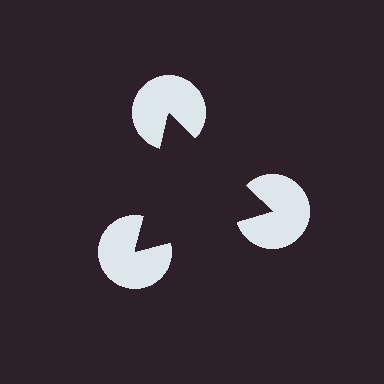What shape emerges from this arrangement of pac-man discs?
An illusory triangle — its edges are inferred from the aligned wedge cuts in the pac-man discs, not physically drawn.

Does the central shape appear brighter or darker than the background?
It typically appears slightly darker than the background, even though no actual brightness change is drawn.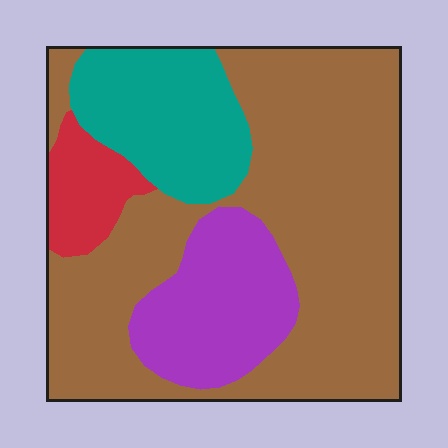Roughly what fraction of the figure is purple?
Purple covers around 15% of the figure.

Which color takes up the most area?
Brown, at roughly 60%.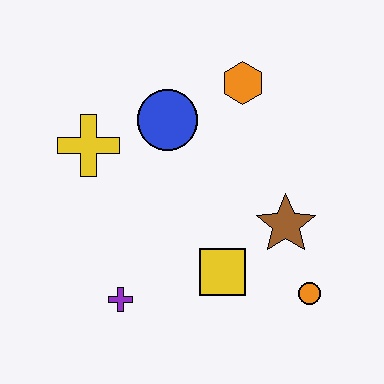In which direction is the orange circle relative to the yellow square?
The orange circle is to the right of the yellow square.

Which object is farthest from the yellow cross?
The orange circle is farthest from the yellow cross.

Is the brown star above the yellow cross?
No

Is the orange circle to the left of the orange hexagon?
No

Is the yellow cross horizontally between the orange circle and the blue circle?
No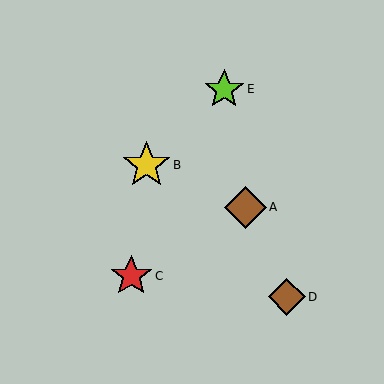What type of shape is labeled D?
Shape D is a brown diamond.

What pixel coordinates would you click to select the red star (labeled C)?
Click at (131, 276) to select the red star C.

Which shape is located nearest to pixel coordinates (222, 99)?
The lime star (labeled E) at (224, 89) is nearest to that location.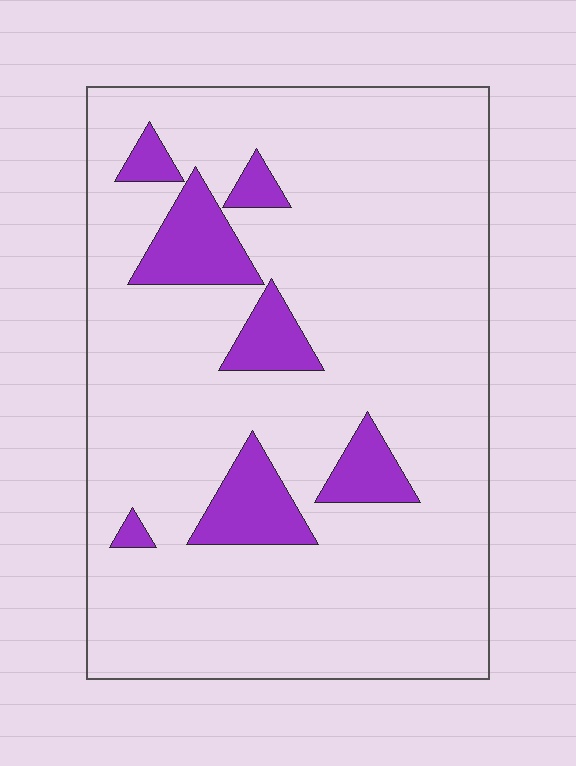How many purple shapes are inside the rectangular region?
7.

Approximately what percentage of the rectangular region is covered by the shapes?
Approximately 15%.